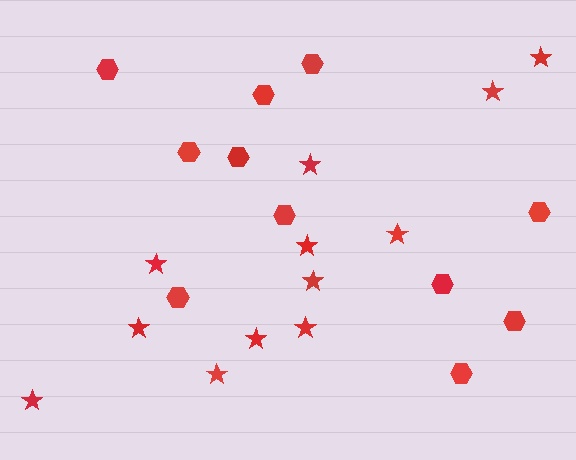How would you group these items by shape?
There are 2 groups: one group of hexagons (11) and one group of stars (12).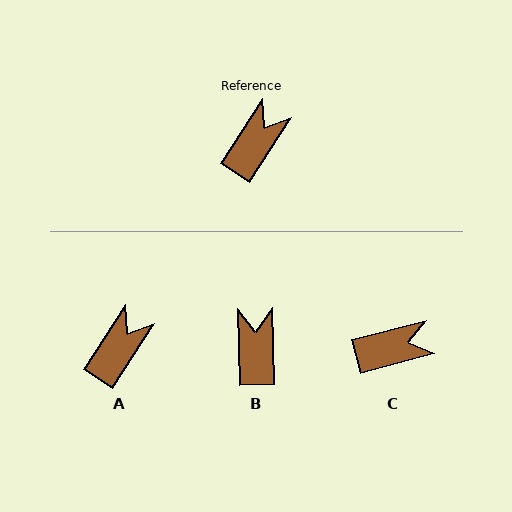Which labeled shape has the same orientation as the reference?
A.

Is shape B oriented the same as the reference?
No, it is off by about 34 degrees.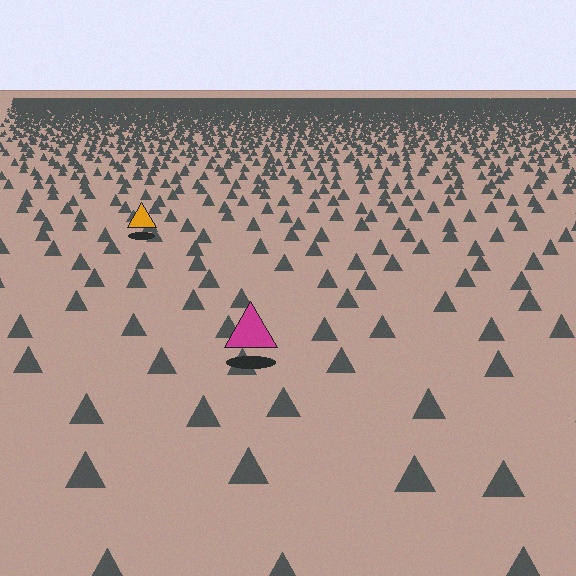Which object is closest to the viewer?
The magenta triangle is closest. The texture marks near it are larger and more spread out.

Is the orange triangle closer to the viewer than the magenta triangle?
No. The magenta triangle is closer — you can tell from the texture gradient: the ground texture is coarser near it.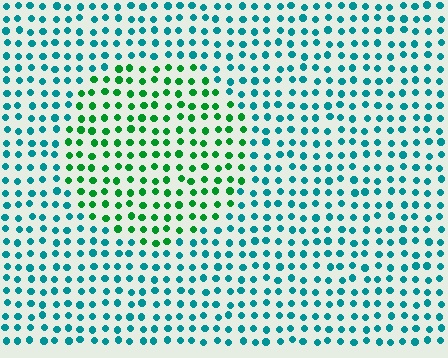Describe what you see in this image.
The image is filled with small teal elements in a uniform arrangement. A circle-shaped region is visible where the elements are tinted to a slightly different hue, forming a subtle color boundary.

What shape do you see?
I see a circle.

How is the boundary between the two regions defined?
The boundary is defined purely by a slight shift in hue (about 47 degrees). Spacing, size, and orientation are identical on both sides.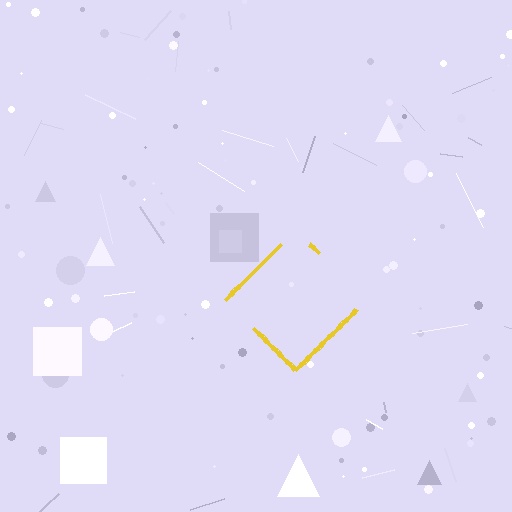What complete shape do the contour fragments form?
The contour fragments form a diamond.